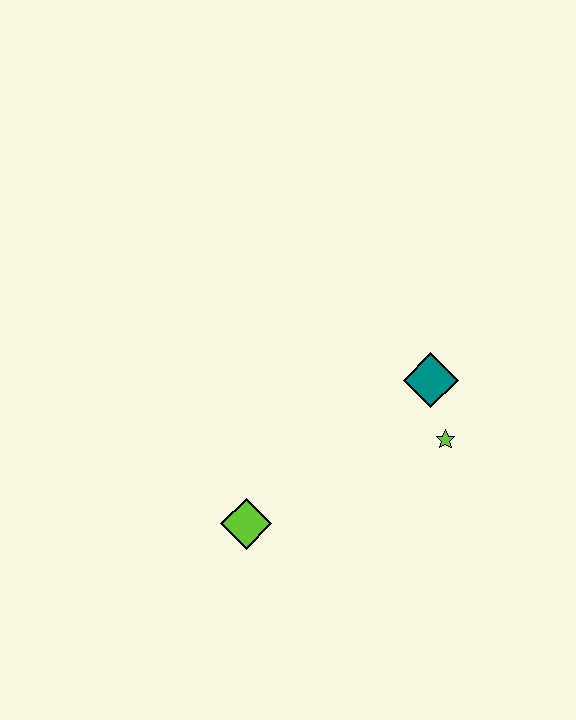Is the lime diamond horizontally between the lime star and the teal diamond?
No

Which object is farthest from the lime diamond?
The teal diamond is farthest from the lime diamond.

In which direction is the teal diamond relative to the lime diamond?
The teal diamond is to the right of the lime diamond.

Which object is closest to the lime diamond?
The lime star is closest to the lime diamond.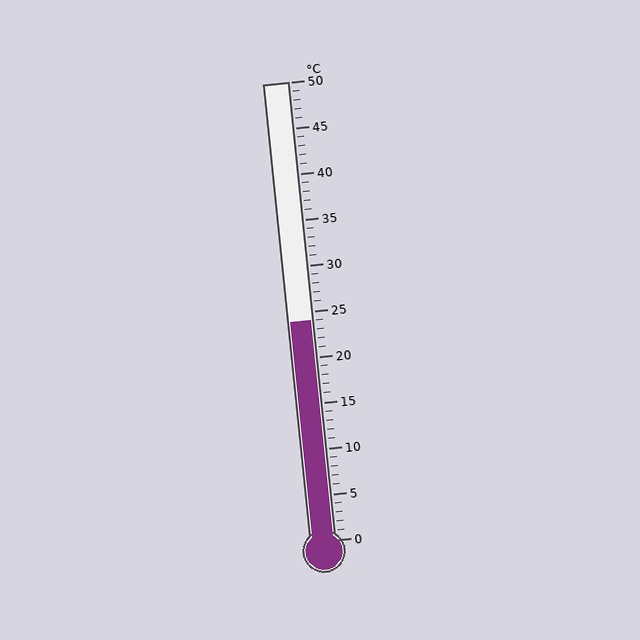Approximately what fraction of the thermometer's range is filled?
The thermometer is filled to approximately 50% of its range.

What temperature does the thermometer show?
The thermometer shows approximately 24°C.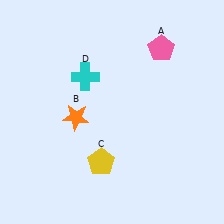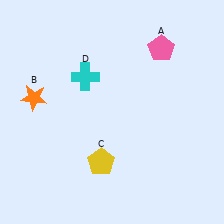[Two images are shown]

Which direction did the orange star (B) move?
The orange star (B) moved left.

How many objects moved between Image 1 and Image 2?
1 object moved between the two images.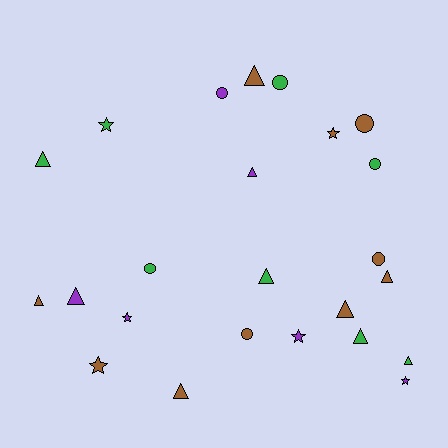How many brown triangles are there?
There are 5 brown triangles.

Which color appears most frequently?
Brown, with 10 objects.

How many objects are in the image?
There are 24 objects.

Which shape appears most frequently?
Triangle, with 11 objects.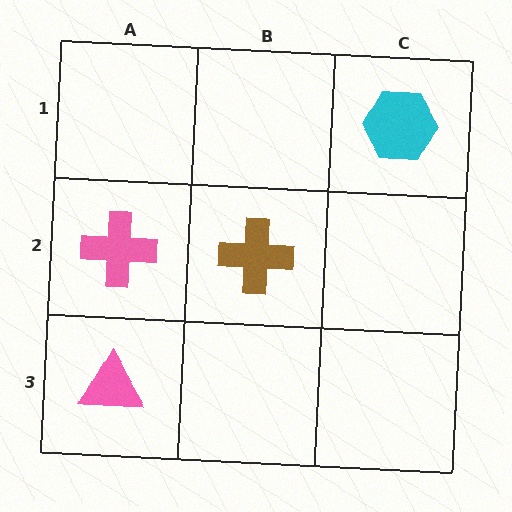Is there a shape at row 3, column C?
No, that cell is empty.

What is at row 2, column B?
A brown cross.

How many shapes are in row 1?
1 shape.